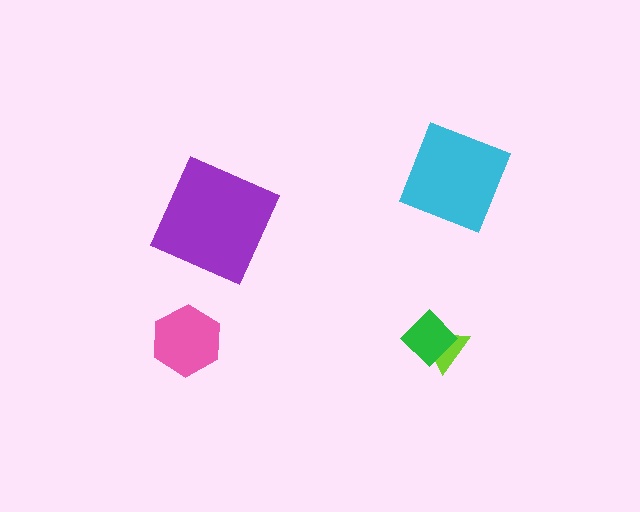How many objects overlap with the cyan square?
0 objects overlap with the cyan square.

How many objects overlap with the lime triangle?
1 object overlaps with the lime triangle.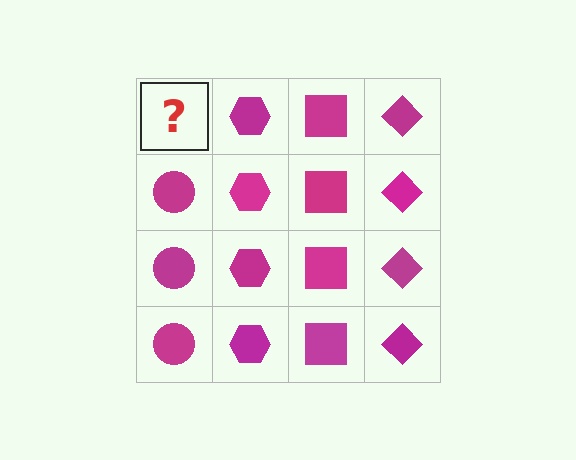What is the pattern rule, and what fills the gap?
The rule is that each column has a consistent shape. The gap should be filled with a magenta circle.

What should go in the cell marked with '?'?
The missing cell should contain a magenta circle.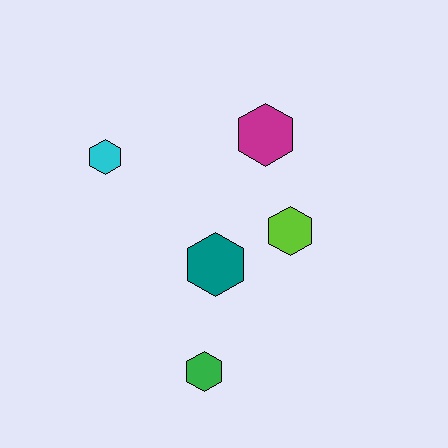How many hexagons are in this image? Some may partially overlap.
There are 5 hexagons.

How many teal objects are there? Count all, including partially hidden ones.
There is 1 teal object.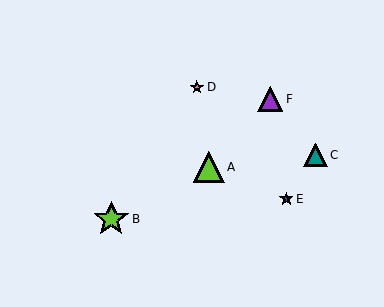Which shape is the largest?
The lime star (labeled B) is the largest.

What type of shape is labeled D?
Shape D is a pink star.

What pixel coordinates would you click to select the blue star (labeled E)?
Click at (286, 199) to select the blue star E.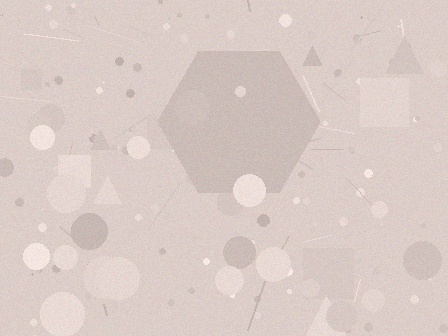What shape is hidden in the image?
A hexagon is hidden in the image.